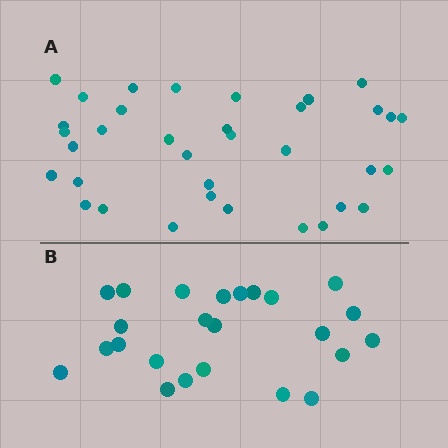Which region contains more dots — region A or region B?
Region A (the top region) has more dots.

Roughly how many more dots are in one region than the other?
Region A has roughly 12 or so more dots than region B.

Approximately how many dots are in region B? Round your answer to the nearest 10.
About 20 dots. (The exact count is 24, which rounds to 20.)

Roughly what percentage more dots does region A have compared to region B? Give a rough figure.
About 45% more.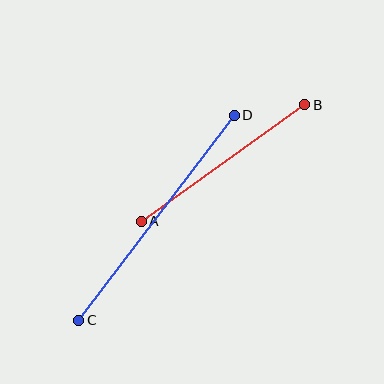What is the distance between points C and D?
The distance is approximately 257 pixels.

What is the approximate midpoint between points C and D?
The midpoint is at approximately (156, 218) pixels.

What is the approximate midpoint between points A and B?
The midpoint is at approximately (223, 163) pixels.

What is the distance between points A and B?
The distance is approximately 200 pixels.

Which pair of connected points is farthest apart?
Points C and D are farthest apart.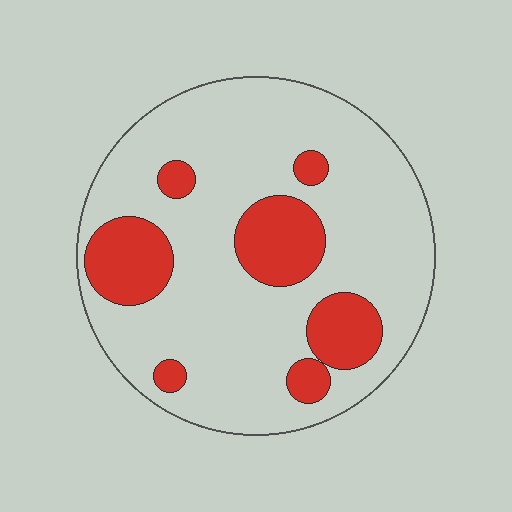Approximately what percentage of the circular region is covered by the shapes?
Approximately 20%.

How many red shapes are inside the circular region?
7.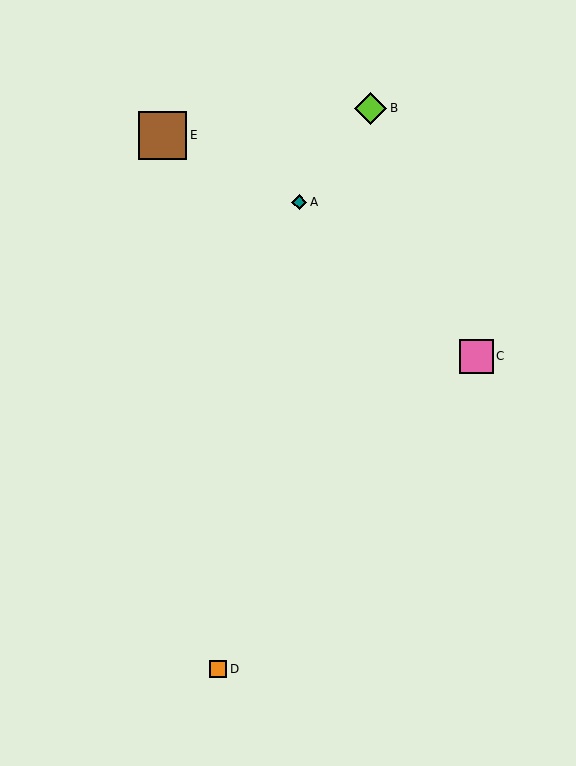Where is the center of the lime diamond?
The center of the lime diamond is at (370, 108).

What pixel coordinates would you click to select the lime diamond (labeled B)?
Click at (370, 108) to select the lime diamond B.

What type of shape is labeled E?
Shape E is a brown square.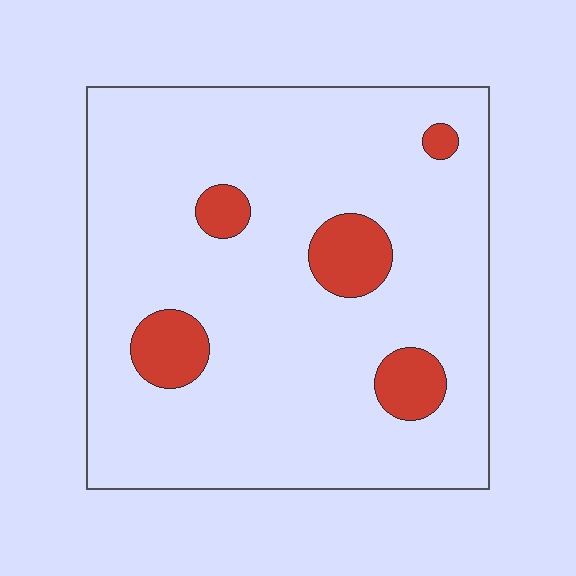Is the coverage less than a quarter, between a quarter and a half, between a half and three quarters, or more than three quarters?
Less than a quarter.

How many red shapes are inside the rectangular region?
5.